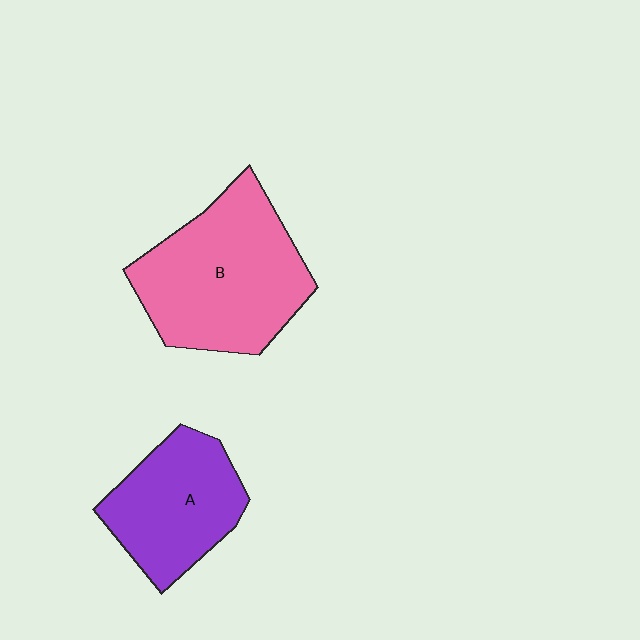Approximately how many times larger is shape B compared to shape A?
Approximately 1.4 times.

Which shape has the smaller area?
Shape A (purple).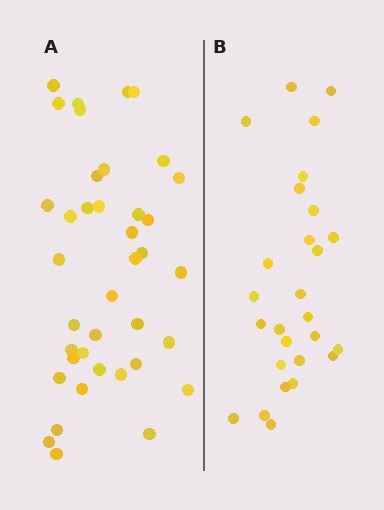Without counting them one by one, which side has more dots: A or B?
Region A (the left region) has more dots.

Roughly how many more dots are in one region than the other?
Region A has roughly 12 or so more dots than region B.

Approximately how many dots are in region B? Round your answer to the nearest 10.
About 30 dots. (The exact count is 27, which rounds to 30.)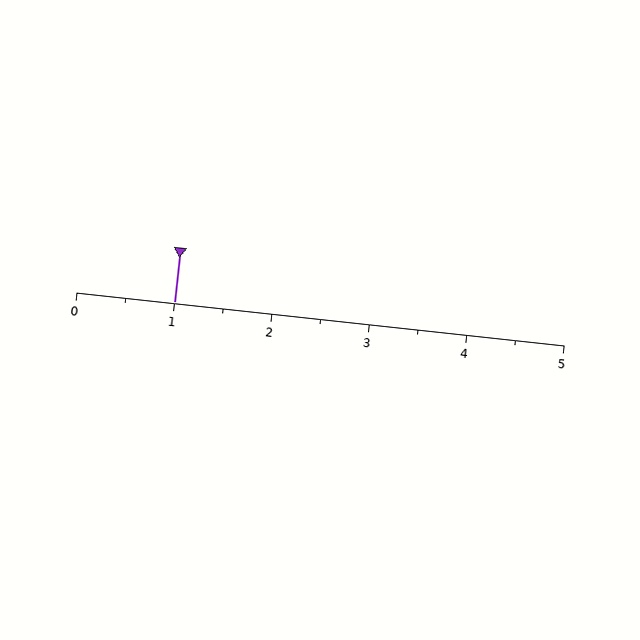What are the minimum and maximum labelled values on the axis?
The axis runs from 0 to 5.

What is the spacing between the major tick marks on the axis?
The major ticks are spaced 1 apart.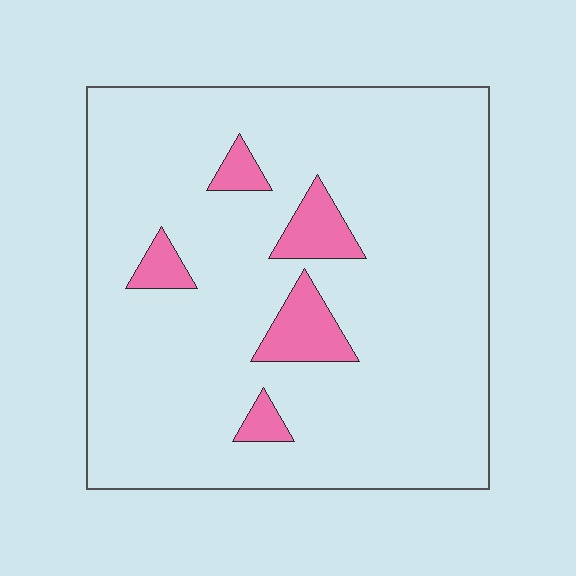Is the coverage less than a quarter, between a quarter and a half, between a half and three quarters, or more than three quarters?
Less than a quarter.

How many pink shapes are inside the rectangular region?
5.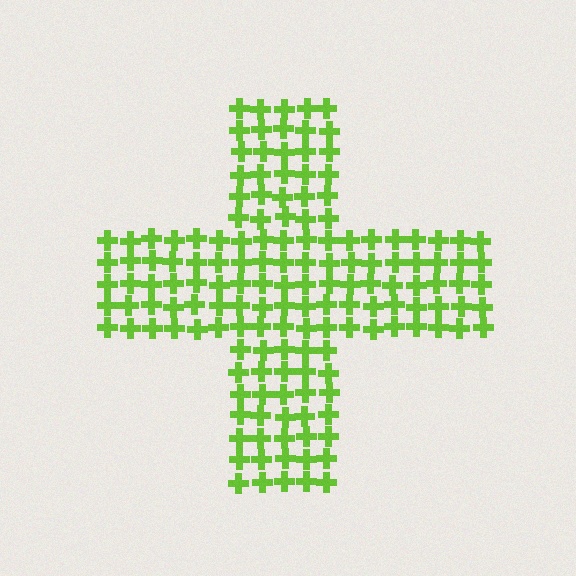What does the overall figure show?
The overall figure shows a cross.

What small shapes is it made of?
It is made of small crosses.